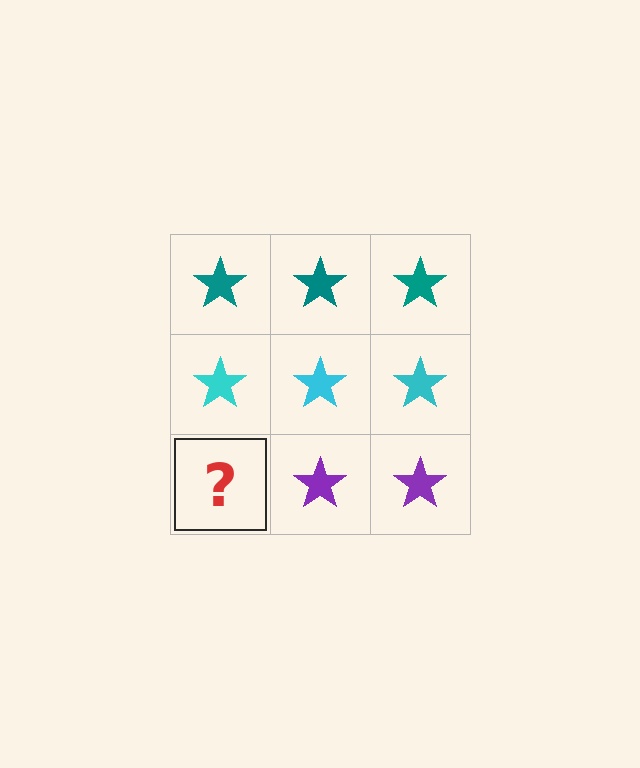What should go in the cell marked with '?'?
The missing cell should contain a purple star.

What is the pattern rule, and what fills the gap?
The rule is that each row has a consistent color. The gap should be filled with a purple star.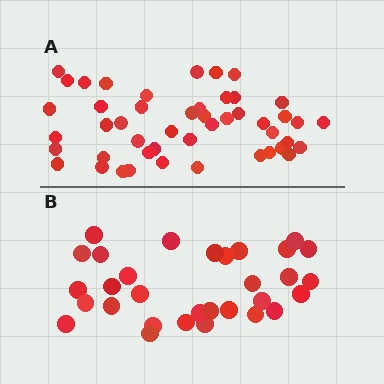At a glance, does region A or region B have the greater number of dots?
Region A (the top region) has more dots.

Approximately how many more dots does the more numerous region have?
Region A has approximately 15 more dots than region B.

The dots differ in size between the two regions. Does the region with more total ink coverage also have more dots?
No. Region B has more total ink coverage because its dots are larger, but region A actually contains more individual dots. Total area can be misleading — the number of items is what matters here.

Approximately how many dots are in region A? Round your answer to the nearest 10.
About 50 dots. (The exact count is 47, which rounds to 50.)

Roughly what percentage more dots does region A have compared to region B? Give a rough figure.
About 50% more.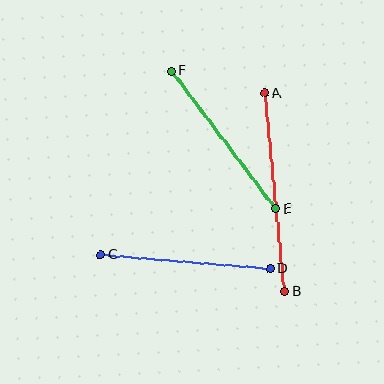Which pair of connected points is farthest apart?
Points A and B are farthest apart.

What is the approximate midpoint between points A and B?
The midpoint is at approximately (275, 192) pixels.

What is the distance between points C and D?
The distance is approximately 170 pixels.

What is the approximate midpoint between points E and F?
The midpoint is at approximately (224, 140) pixels.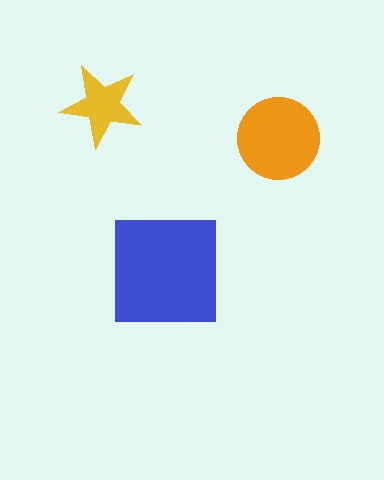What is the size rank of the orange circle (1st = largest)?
2nd.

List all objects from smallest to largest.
The yellow star, the orange circle, the blue square.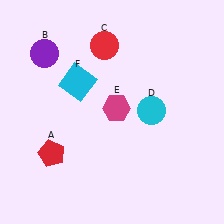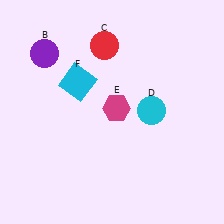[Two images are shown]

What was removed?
The red pentagon (A) was removed in Image 2.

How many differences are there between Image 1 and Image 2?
There is 1 difference between the two images.